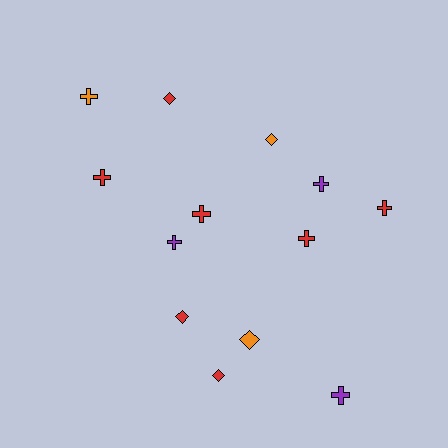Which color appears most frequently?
Red, with 7 objects.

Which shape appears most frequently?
Cross, with 8 objects.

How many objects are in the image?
There are 13 objects.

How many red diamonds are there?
There are 3 red diamonds.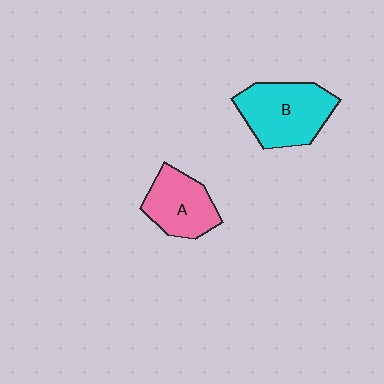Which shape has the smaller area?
Shape A (pink).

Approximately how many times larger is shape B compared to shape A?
Approximately 1.3 times.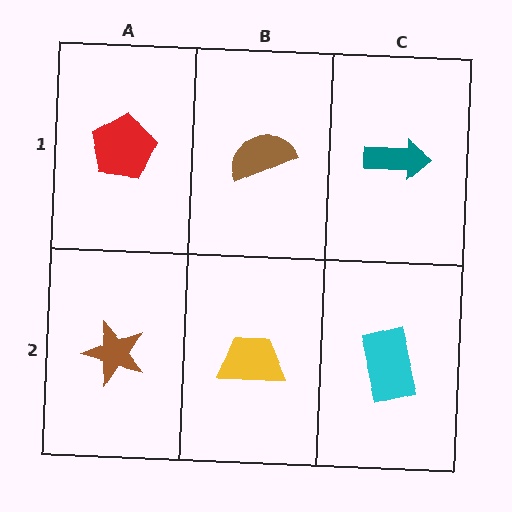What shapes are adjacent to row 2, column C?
A teal arrow (row 1, column C), a yellow trapezoid (row 2, column B).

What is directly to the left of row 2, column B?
A brown star.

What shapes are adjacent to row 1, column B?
A yellow trapezoid (row 2, column B), a red pentagon (row 1, column A), a teal arrow (row 1, column C).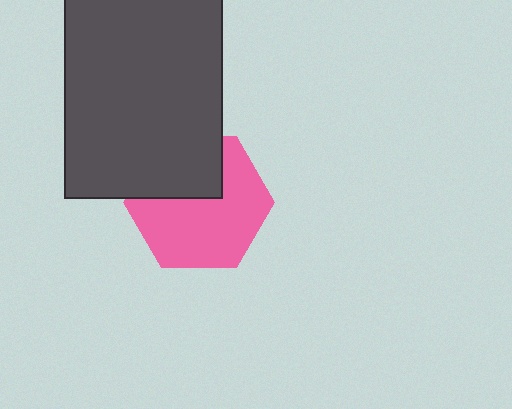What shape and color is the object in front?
The object in front is a dark gray rectangle.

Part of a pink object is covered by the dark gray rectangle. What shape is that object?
It is a hexagon.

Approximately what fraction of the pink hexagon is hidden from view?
Roughly 34% of the pink hexagon is hidden behind the dark gray rectangle.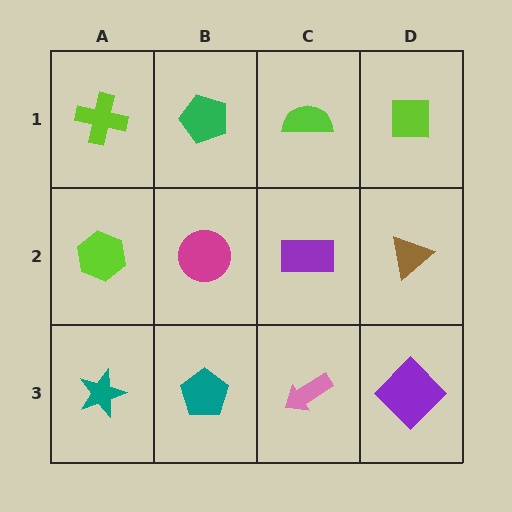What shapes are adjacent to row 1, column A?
A lime hexagon (row 2, column A), a green pentagon (row 1, column B).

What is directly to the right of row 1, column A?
A green pentagon.